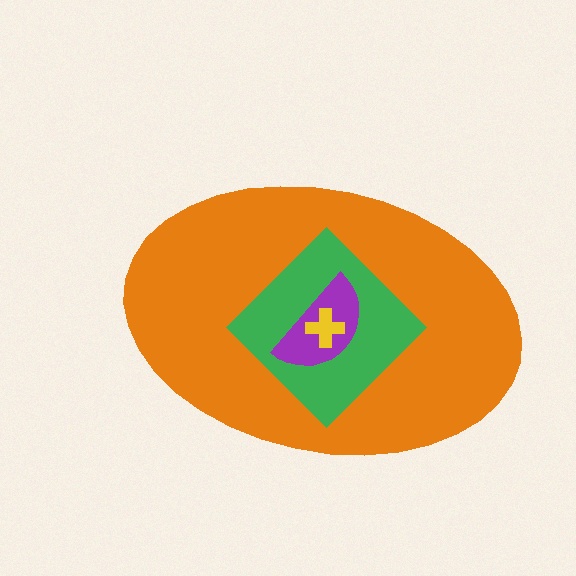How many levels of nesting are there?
4.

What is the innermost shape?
The yellow cross.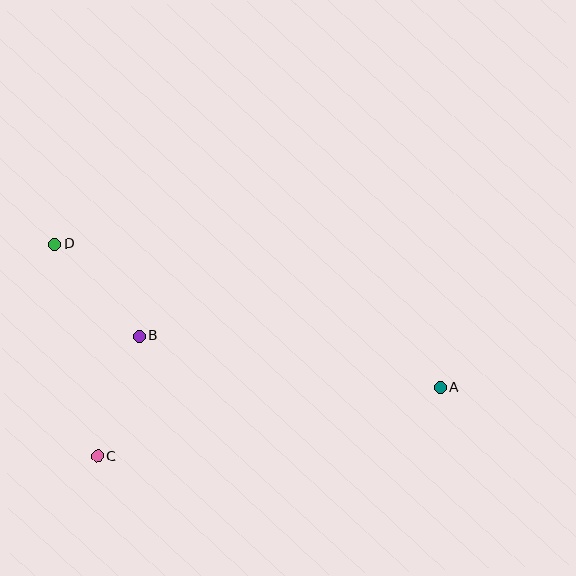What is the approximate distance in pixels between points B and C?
The distance between B and C is approximately 127 pixels.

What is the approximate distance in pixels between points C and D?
The distance between C and D is approximately 216 pixels.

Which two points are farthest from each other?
Points A and D are farthest from each other.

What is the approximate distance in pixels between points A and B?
The distance between A and B is approximately 305 pixels.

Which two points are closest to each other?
Points B and D are closest to each other.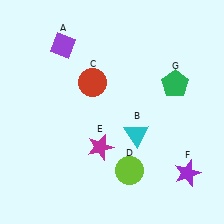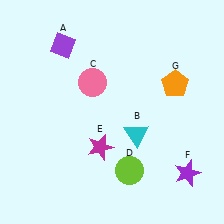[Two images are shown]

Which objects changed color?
C changed from red to pink. G changed from green to orange.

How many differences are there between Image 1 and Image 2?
There are 2 differences between the two images.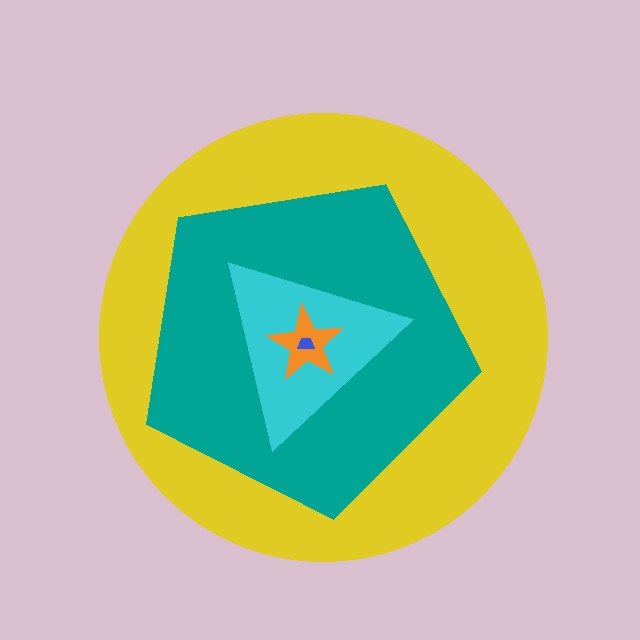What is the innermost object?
The blue trapezoid.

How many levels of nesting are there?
5.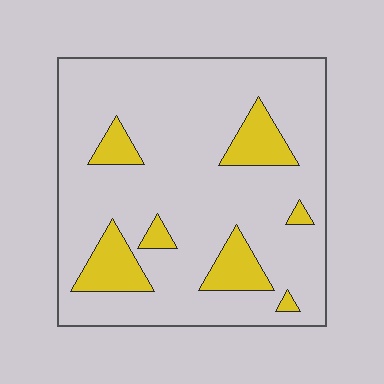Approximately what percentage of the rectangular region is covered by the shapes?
Approximately 15%.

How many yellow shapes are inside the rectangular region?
7.